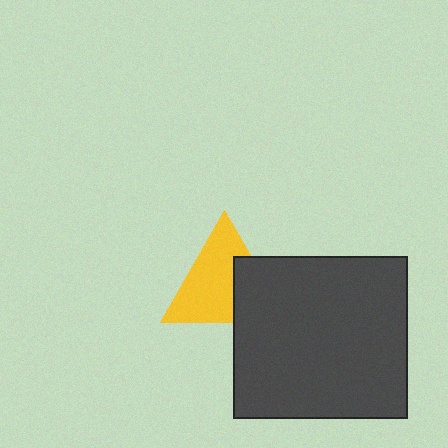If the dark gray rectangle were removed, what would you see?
You would see the complete yellow triangle.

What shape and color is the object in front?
The object in front is a dark gray rectangle.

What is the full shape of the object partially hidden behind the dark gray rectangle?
The partially hidden object is a yellow triangle.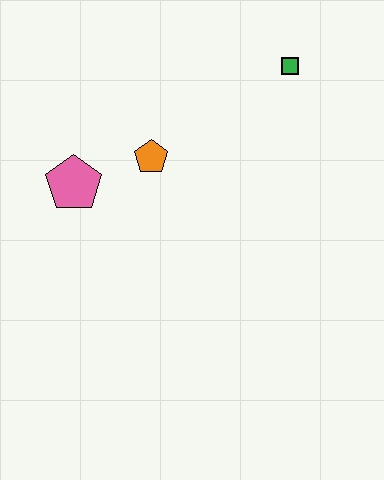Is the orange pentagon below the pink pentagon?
No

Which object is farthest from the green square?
The pink pentagon is farthest from the green square.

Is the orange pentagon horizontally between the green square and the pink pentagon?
Yes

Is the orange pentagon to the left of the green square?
Yes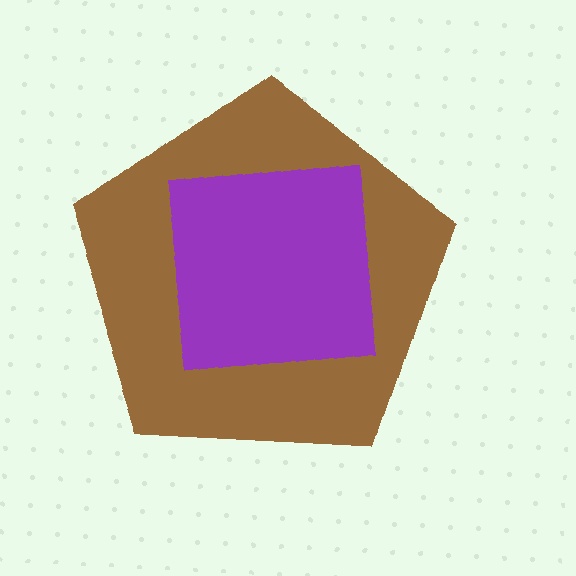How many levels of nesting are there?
2.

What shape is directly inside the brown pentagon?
The purple square.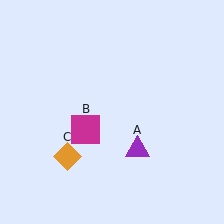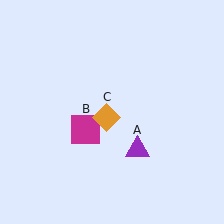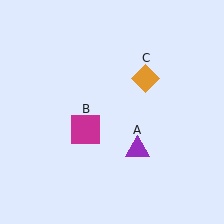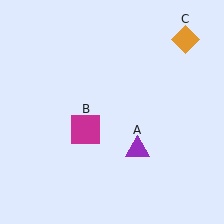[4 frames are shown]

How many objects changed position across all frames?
1 object changed position: orange diamond (object C).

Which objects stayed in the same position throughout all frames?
Purple triangle (object A) and magenta square (object B) remained stationary.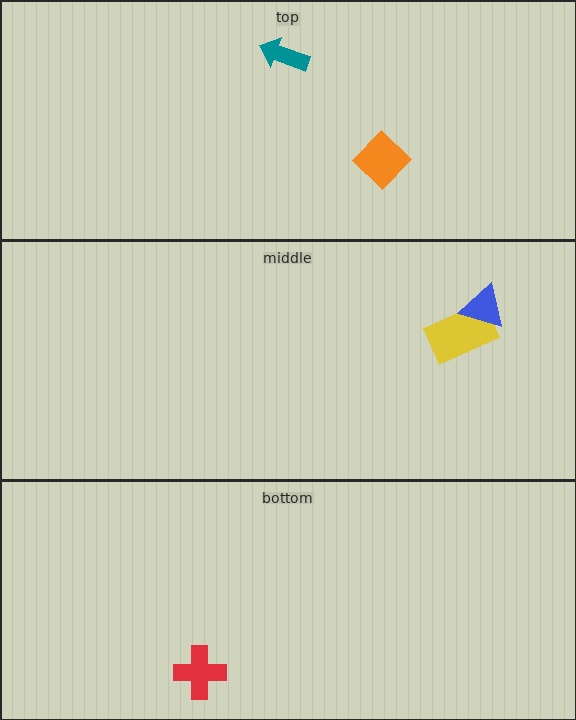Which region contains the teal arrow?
The top region.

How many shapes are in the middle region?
2.